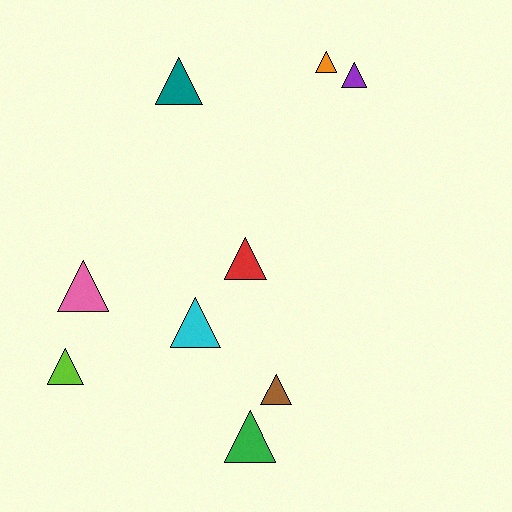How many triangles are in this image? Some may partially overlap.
There are 9 triangles.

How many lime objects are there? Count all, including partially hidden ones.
There is 1 lime object.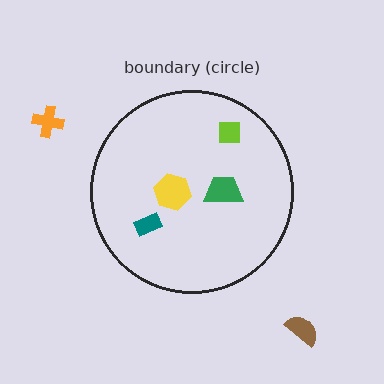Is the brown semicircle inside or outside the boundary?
Outside.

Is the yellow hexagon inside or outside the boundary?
Inside.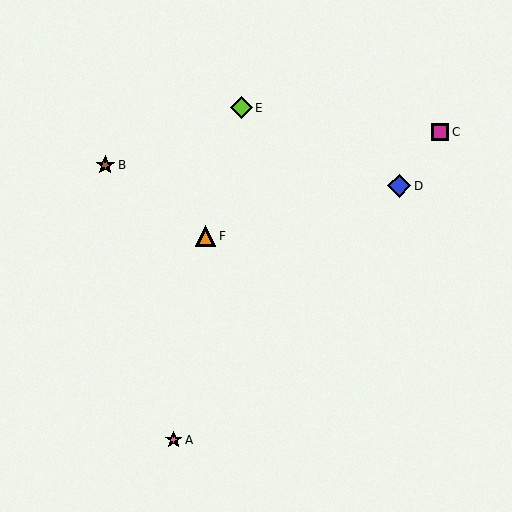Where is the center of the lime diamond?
The center of the lime diamond is at (241, 108).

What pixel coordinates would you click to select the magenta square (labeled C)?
Click at (440, 132) to select the magenta square C.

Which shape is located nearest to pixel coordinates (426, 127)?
The magenta square (labeled C) at (440, 132) is nearest to that location.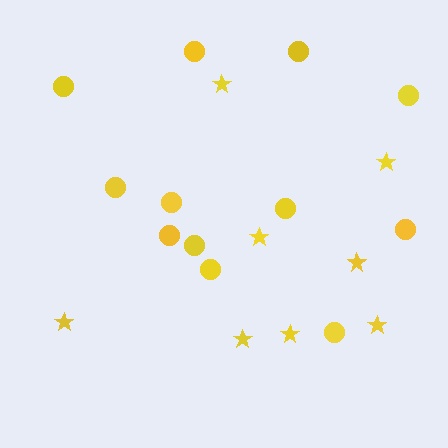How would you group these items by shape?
There are 2 groups: one group of circles (12) and one group of stars (8).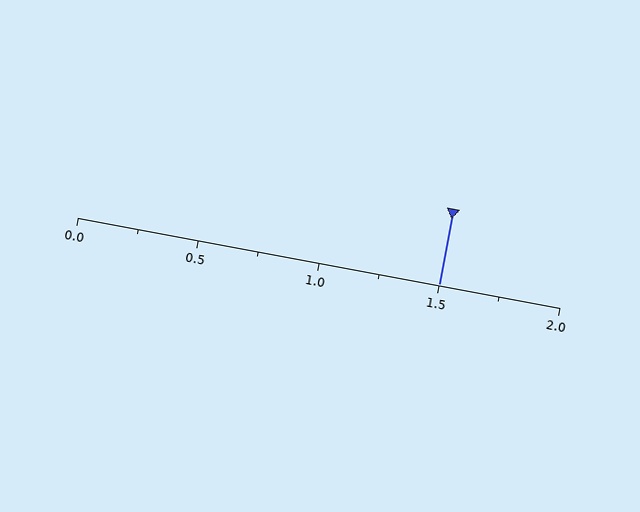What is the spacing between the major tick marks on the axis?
The major ticks are spaced 0.5 apart.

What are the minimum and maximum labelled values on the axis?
The axis runs from 0.0 to 2.0.